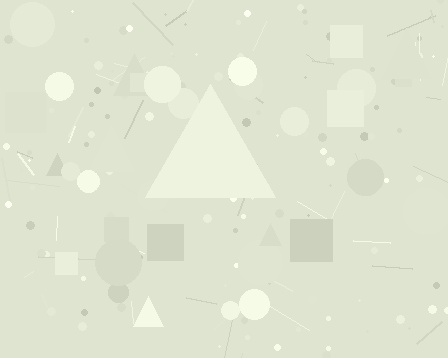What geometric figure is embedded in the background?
A triangle is embedded in the background.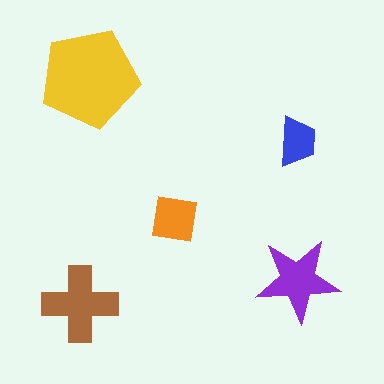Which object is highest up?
The yellow pentagon is topmost.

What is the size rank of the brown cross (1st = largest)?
2nd.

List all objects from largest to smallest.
The yellow pentagon, the brown cross, the purple star, the orange square, the blue trapezoid.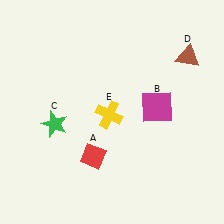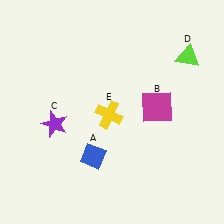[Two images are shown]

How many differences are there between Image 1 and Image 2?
There are 3 differences between the two images.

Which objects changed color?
A changed from red to blue. C changed from green to purple. D changed from brown to lime.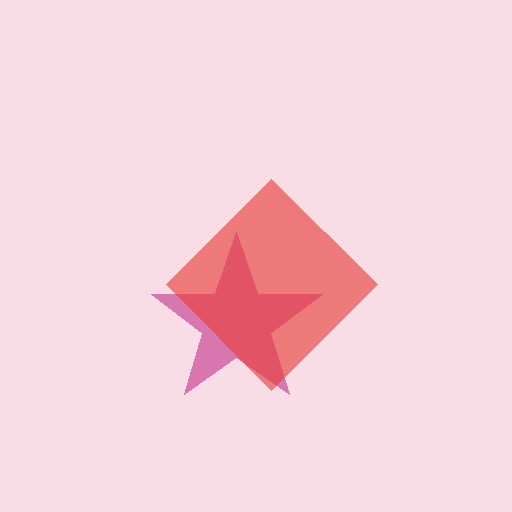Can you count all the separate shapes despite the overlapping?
Yes, there are 2 separate shapes.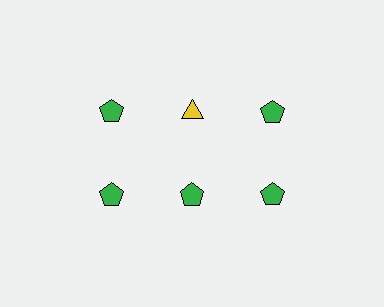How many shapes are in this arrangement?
There are 6 shapes arranged in a grid pattern.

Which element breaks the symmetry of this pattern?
The yellow triangle in the top row, second from left column breaks the symmetry. All other shapes are green pentagons.